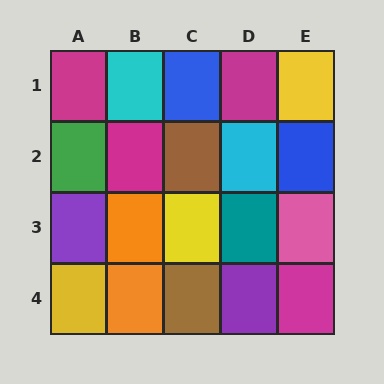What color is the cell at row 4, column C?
Brown.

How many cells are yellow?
3 cells are yellow.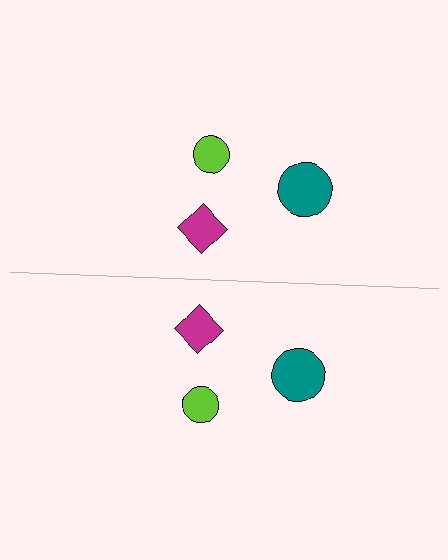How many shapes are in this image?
There are 6 shapes in this image.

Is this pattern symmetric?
Yes, this pattern has bilateral (reflection) symmetry.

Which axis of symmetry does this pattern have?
The pattern has a horizontal axis of symmetry running through the center of the image.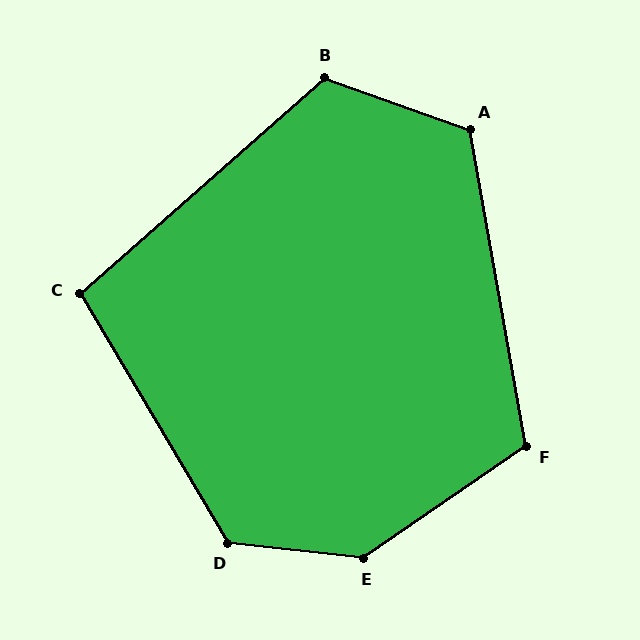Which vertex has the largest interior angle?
E, at approximately 140 degrees.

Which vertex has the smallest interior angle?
C, at approximately 101 degrees.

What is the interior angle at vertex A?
Approximately 120 degrees (obtuse).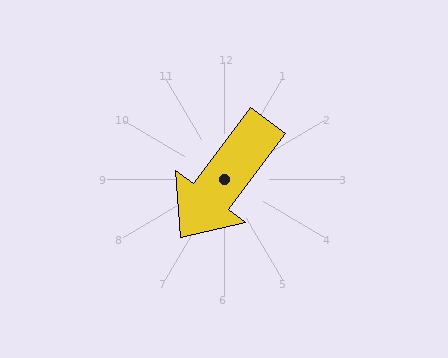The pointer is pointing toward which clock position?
Roughly 7 o'clock.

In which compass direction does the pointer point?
Southwest.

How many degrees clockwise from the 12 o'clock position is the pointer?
Approximately 217 degrees.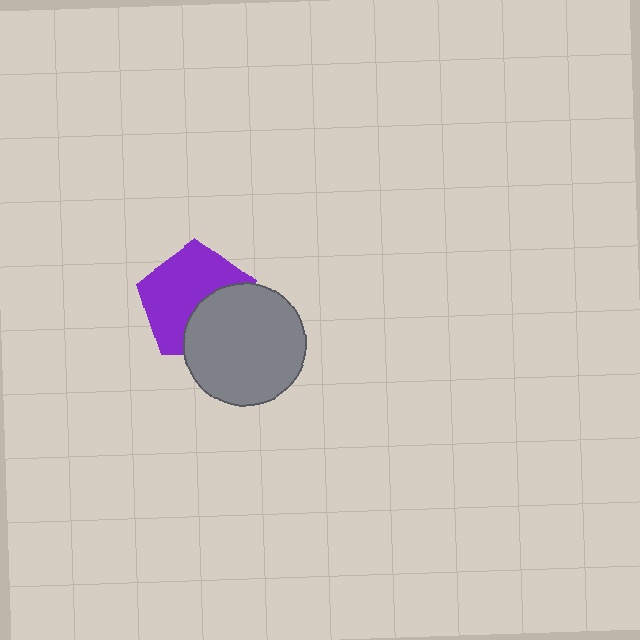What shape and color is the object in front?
The object in front is a gray circle.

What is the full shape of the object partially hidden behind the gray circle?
The partially hidden object is a purple pentagon.